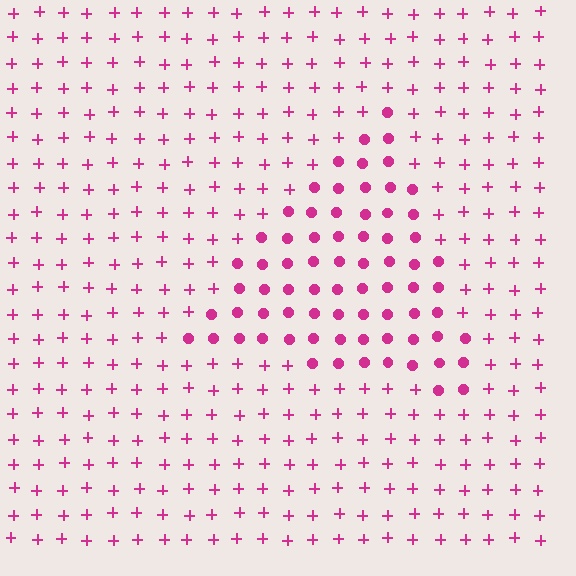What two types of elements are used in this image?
The image uses circles inside the triangle region and plus signs outside it.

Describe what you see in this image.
The image is filled with small magenta elements arranged in a uniform grid. A triangle-shaped region contains circles, while the surrounding area contains plus signs. The boundary is defined purely by the change in element shape.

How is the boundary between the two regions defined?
The boundary is defined by a change in element shape: circles inside vs. plus signs outside. All elements share the same color and spacing.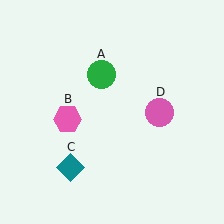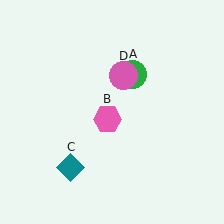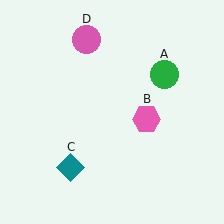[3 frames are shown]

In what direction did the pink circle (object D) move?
The pink circle (object D) moved up and to the left.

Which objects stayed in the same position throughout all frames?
Teal diamond (object C) remained stationary.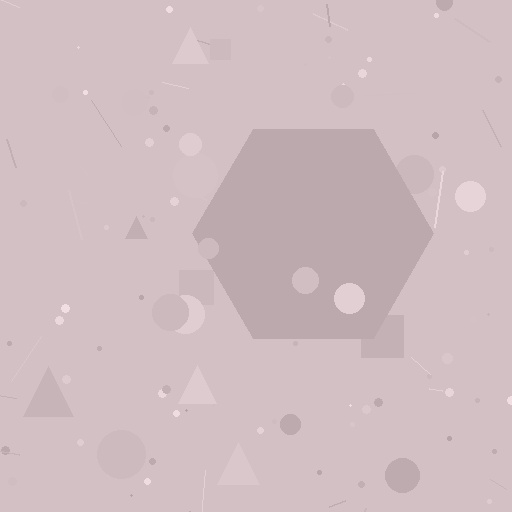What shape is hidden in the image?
A hexagon is hidden in the image.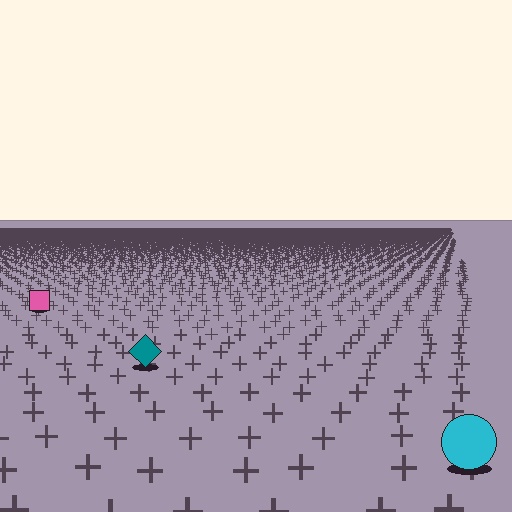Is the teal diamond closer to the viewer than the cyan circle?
No. The cyan circle is closer — you can tell from the texture gradient: the ground texture is coarser near it.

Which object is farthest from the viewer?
The pink square is farthest from the viewer. It appears smaller and the ground texture around it is denser.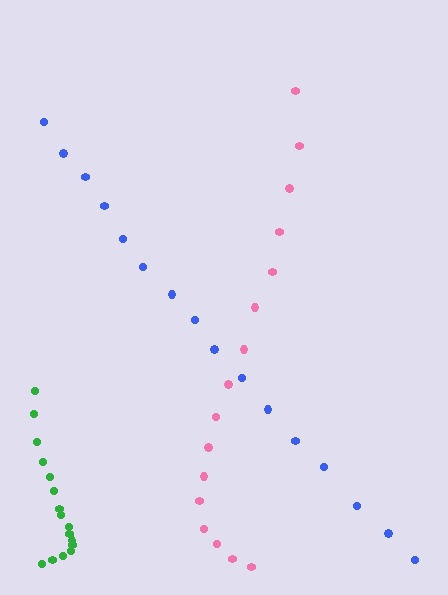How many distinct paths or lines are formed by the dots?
There are 3 distinct paths.